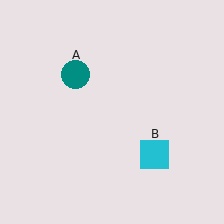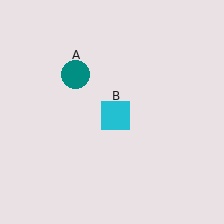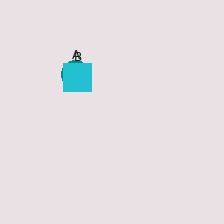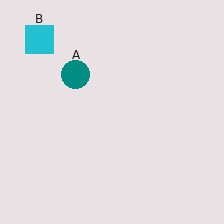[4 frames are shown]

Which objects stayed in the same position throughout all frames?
Teal circle (object A) remained stationary.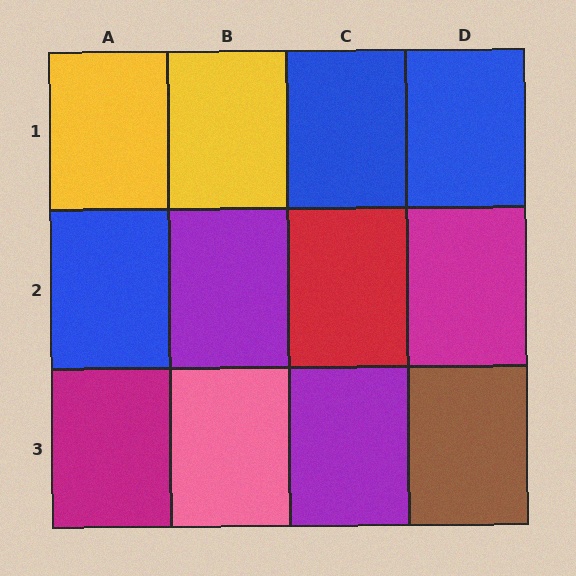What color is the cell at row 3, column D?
Brown.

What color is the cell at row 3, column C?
Purple.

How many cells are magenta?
2 cells are magenta.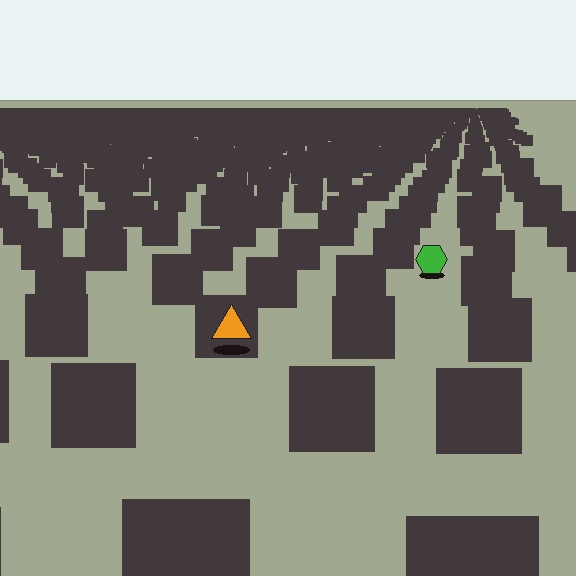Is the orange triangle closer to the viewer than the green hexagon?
Yes. The orange triangle is closer — you can tell from the texture gradient: the ground texture is coarser near it.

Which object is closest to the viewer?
The orange triangle is closest. The texture marks near it are larger and more spread out.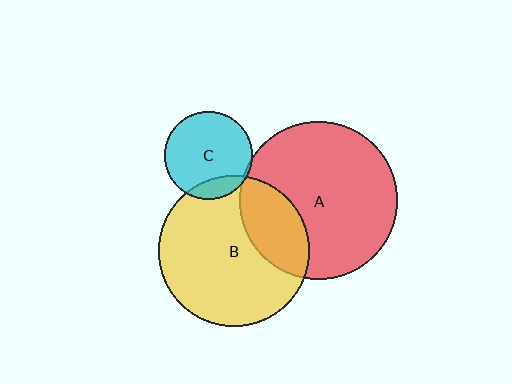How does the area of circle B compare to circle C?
Approximately 3.0 times.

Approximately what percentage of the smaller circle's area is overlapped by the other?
Approximately 5%.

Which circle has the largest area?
Circle A (red).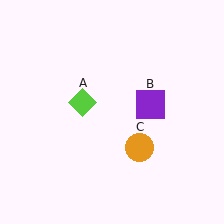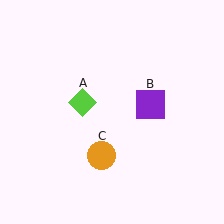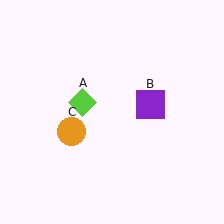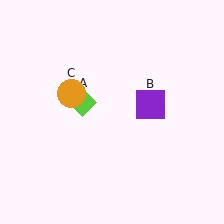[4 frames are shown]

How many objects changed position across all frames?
1 object changed position: orange circle (object C).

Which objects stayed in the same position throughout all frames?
Lime diamond (object A) and purple square (object B) remained stationary.